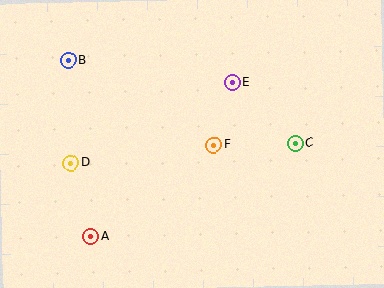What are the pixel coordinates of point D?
Point D is at (71, 163).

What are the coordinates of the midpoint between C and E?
The midpoint between C and E is at (264, 113).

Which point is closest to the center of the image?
Point F at (214, 145) is closest to the center.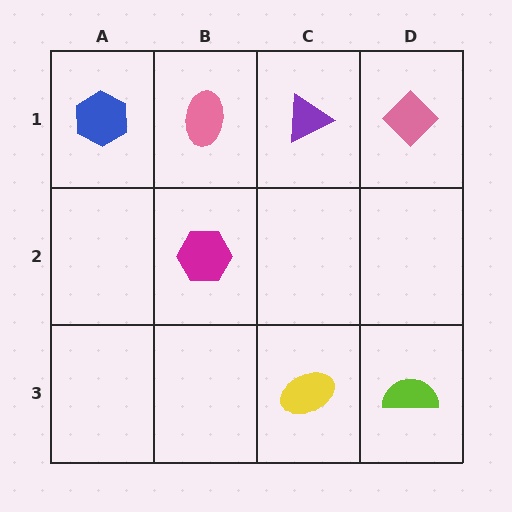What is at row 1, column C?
A purple triangle.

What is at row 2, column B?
A magenta hexagon.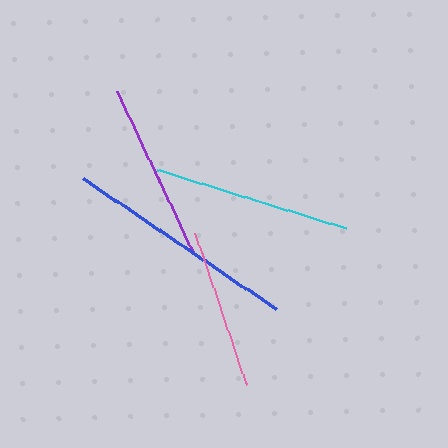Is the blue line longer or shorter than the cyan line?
The blue line is longer than the cyan line.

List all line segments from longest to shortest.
From longest to shortest: blue, cyan, purple, pink.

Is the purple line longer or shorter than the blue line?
The blue line is longer than the purple line.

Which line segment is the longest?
The blue line is the longest at approximately 233 pixels.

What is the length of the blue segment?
The blue segment is approximately 233 pixels long.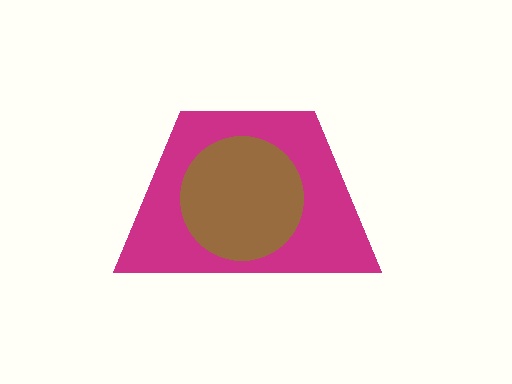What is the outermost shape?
The magenta trapezoid.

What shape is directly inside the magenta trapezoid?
The brown circle.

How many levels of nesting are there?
2.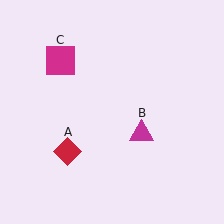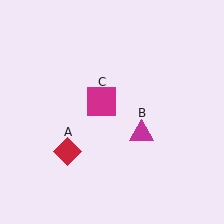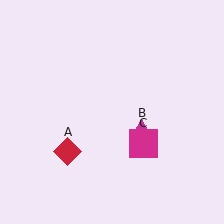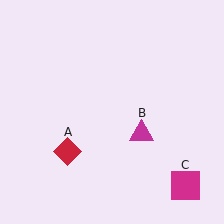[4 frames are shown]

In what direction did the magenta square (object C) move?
The magenta square (object C) moved down and to the right.